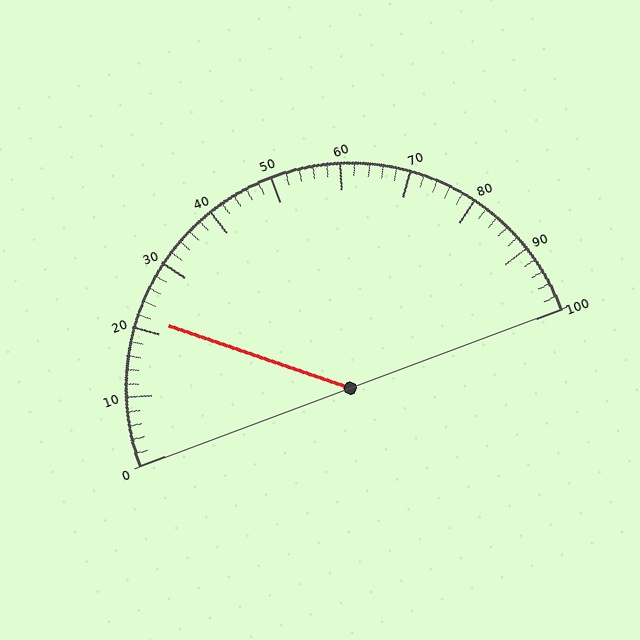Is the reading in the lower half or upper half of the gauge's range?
The reading is in the lower half of the range (0 to 100).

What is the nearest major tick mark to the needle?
The nearest major tick mark is 20.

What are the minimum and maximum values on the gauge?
The gauge ranges from 0 to 100.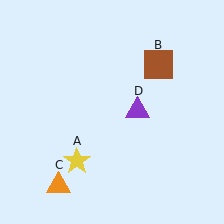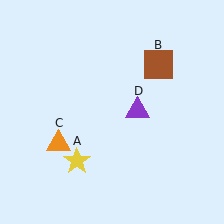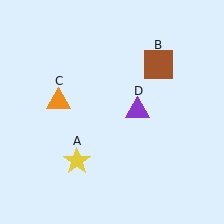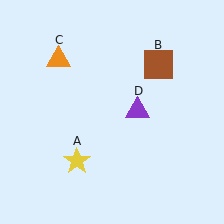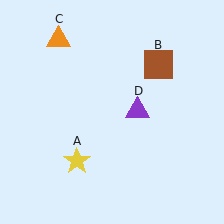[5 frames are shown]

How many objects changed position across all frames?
1 object changed position: orange triangle (object C).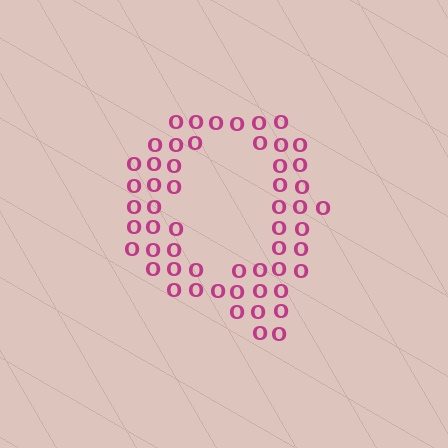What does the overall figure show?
The overall figure shows the letter Q.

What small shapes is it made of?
It is made of small letter O's.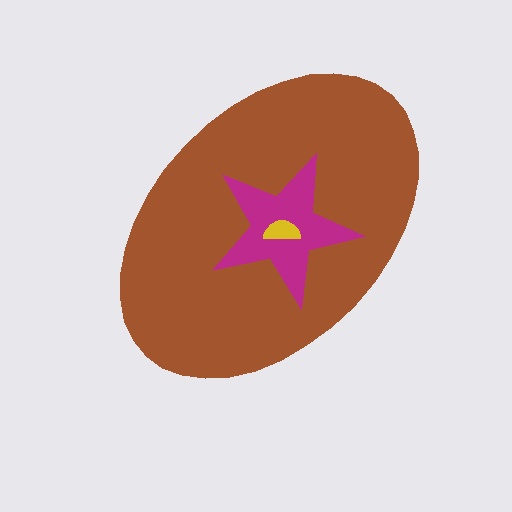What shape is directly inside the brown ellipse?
The magenta star.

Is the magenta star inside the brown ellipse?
Yes.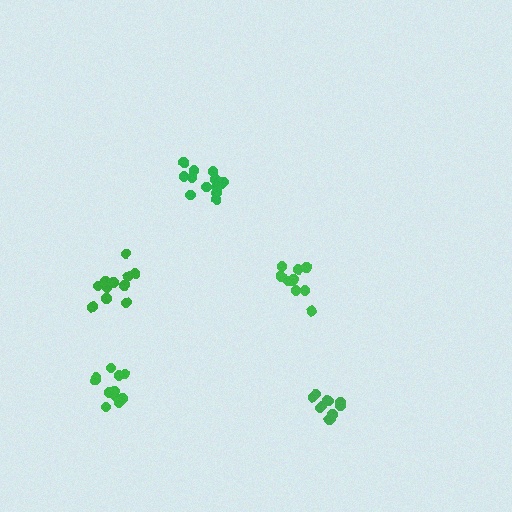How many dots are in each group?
Group 1: 14 dots, Group 2: 11 dots, Group 3: 10 dots, Group 4: 11 dots, Group 5: 11 dots (57 total).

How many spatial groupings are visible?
There are 5 spatial groupings.